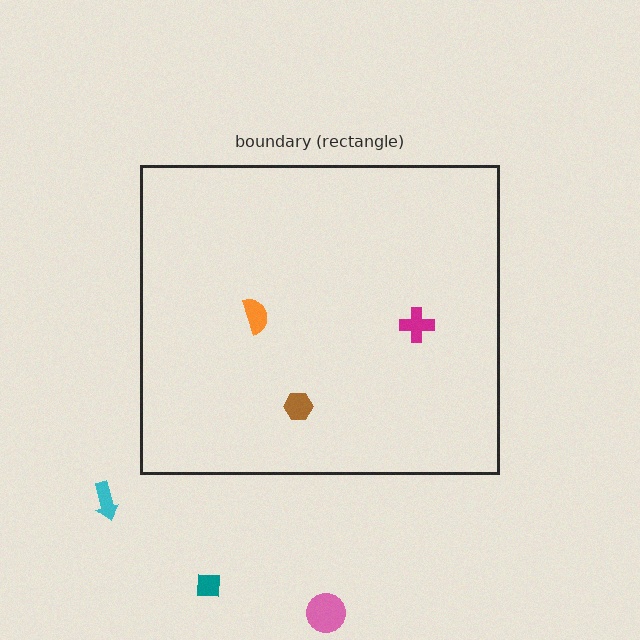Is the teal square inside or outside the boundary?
Outside.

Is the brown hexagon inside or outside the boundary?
Inside.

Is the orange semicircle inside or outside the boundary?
Inside.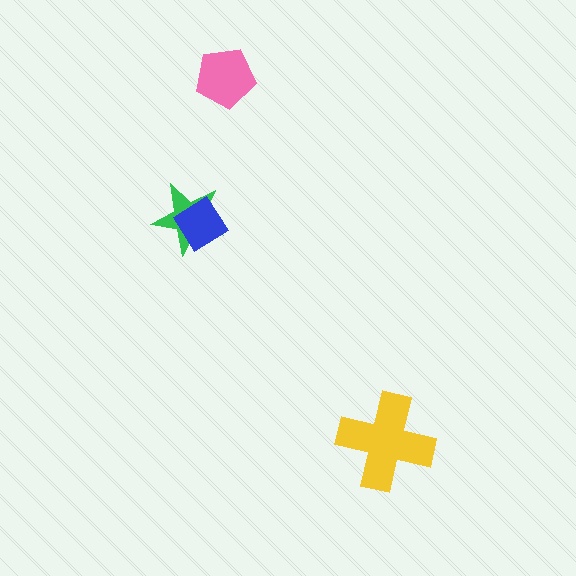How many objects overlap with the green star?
1 object overlaps with the green star.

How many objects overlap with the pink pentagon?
0 objects overlap with the pink pentagon.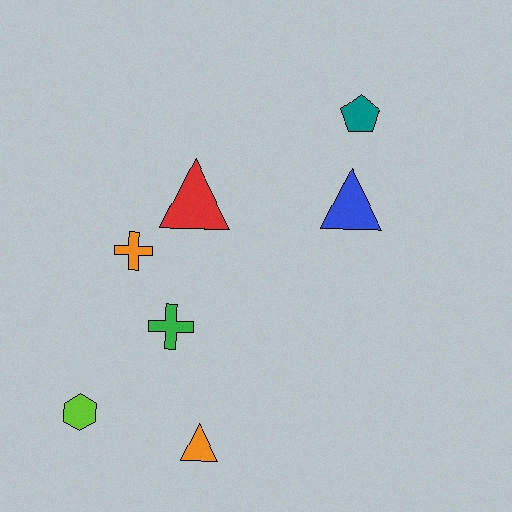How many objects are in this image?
There are 7 objects.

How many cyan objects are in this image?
There are no cyan objects.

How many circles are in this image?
There are no circles.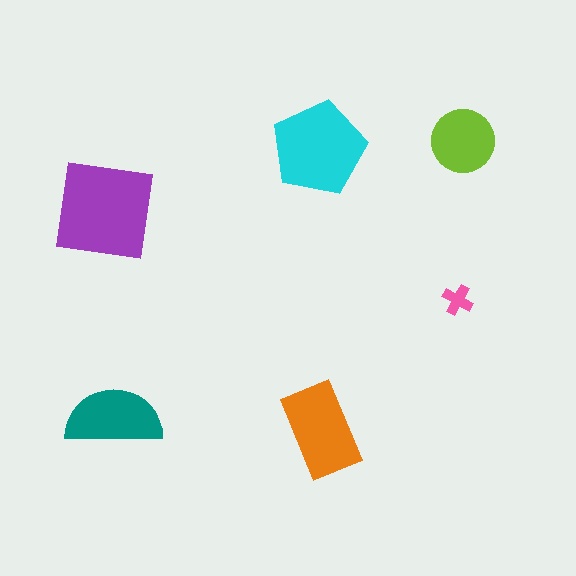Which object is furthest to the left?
The purple square is leftmost.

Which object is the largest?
The purple square.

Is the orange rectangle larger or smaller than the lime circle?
Larger.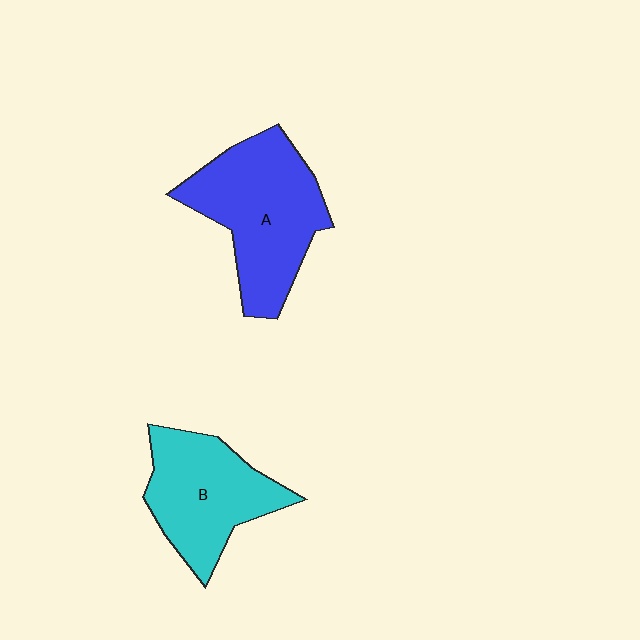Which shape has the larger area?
Shape A (blue).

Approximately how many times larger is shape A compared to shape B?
Approximately 1.2 times.